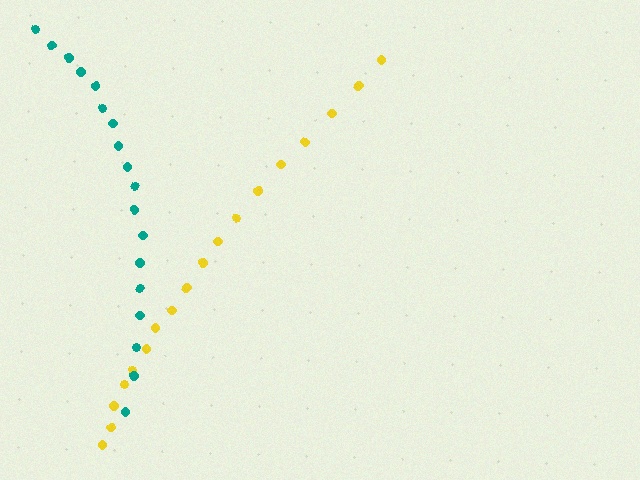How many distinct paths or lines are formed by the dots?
There are 2 distinct paths.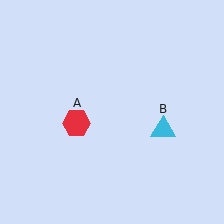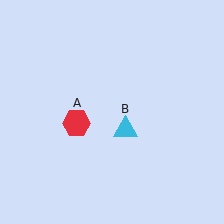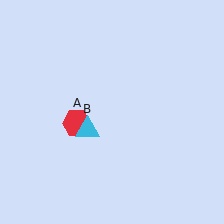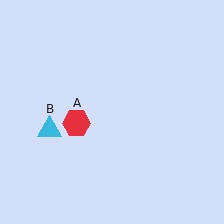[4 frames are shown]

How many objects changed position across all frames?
1 object changed position: cyan triangle (object B).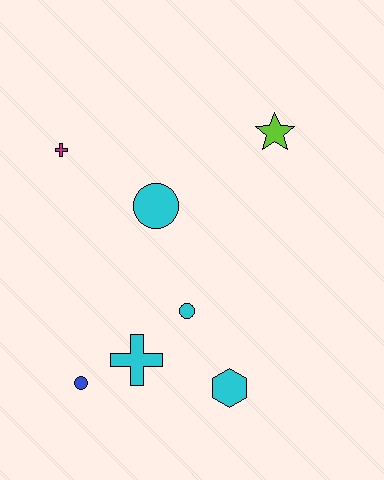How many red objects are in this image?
There are no red objects.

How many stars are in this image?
There is 1 star.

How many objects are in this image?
There are 7 objects.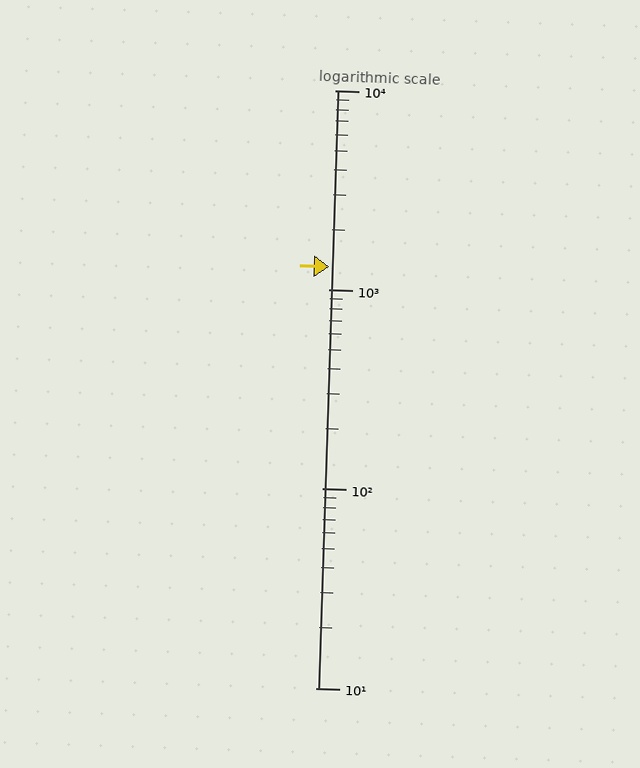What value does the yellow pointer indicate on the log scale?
The pointer indicates approximately 1300.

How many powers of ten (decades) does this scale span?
The scale spans 3 decades, from 10 to 10000.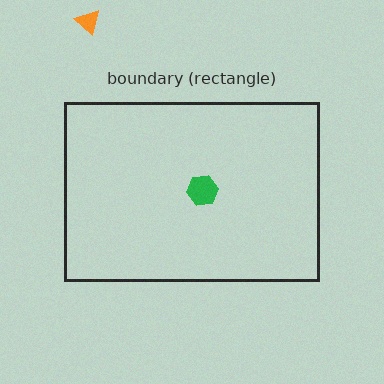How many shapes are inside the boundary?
1 inside, 1 outside.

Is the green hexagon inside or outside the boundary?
Inside.